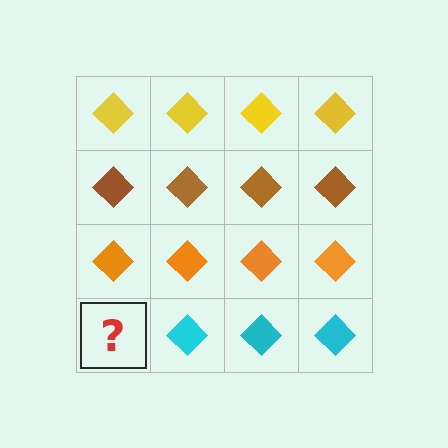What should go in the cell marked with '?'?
The missing cell should contain a cyan diamond.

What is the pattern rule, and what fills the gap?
The rule is that each row has a consistent color. The gap should be filled with a cyan diamond.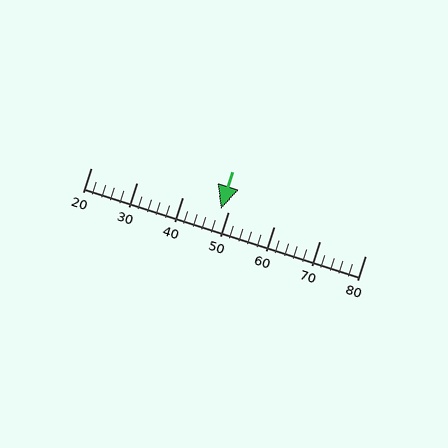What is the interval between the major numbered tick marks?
The major tick marks are spaced 10 units apart.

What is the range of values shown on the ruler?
The ruler shows values from 20 to 80.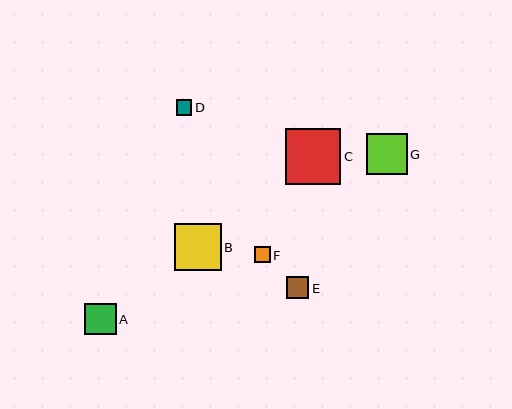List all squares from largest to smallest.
From largest to smallest: C, B, G, A, E, D, F.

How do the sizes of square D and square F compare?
Square D and square F are approximately the same size.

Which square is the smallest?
Square F is the smallest with a size of approximately 16 pixels.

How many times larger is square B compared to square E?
Square B is approximately 2.1 times the size of square E.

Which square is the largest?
Square C is the largest with a size of approximately 55 pixels.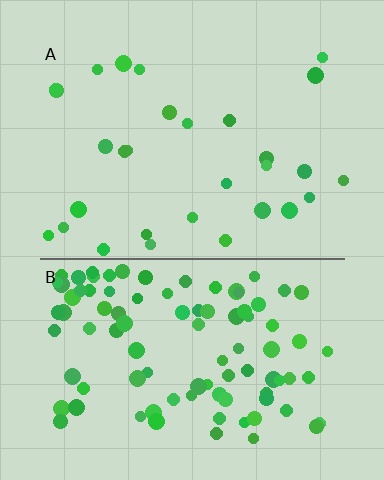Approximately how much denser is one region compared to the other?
Approximately 3.2× — region B over region A.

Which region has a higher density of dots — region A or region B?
B (the bottom).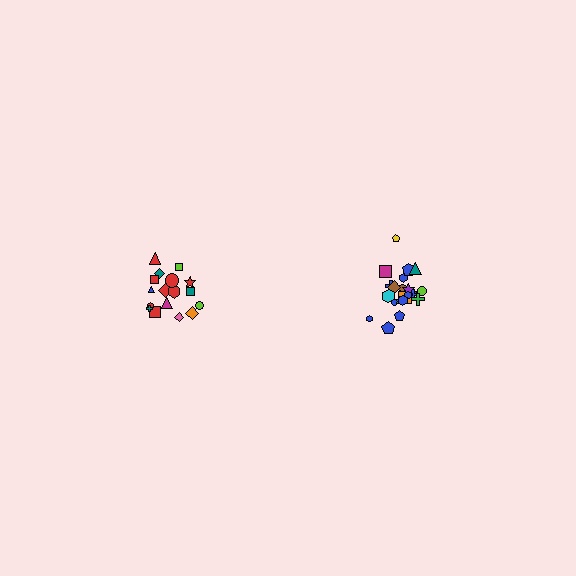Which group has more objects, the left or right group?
The right group.